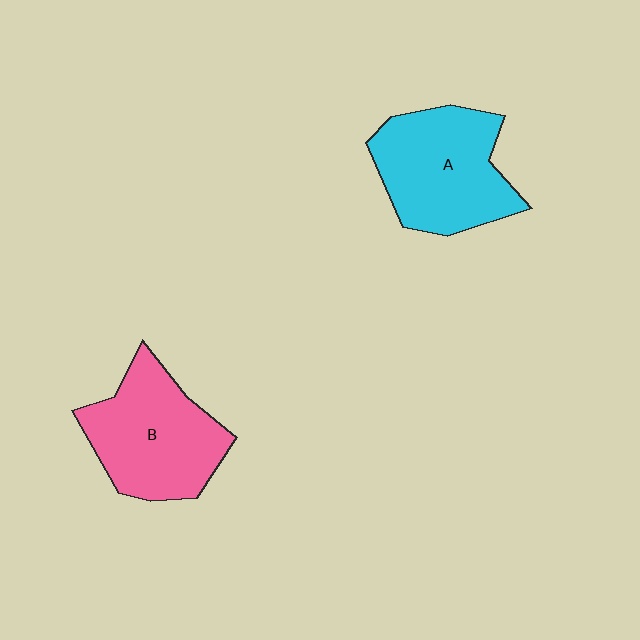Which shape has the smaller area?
Shape B (pink).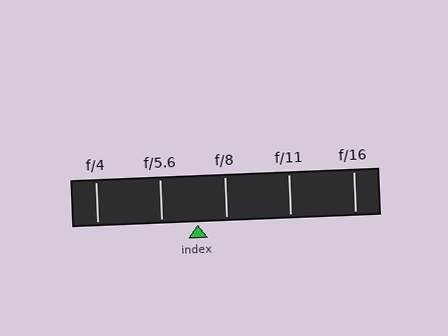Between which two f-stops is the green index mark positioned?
The index mark is between f/5.6 and f/8.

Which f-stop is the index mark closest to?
The index mark is closest to f/8.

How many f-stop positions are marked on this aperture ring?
There are 5 f-stop positions marked.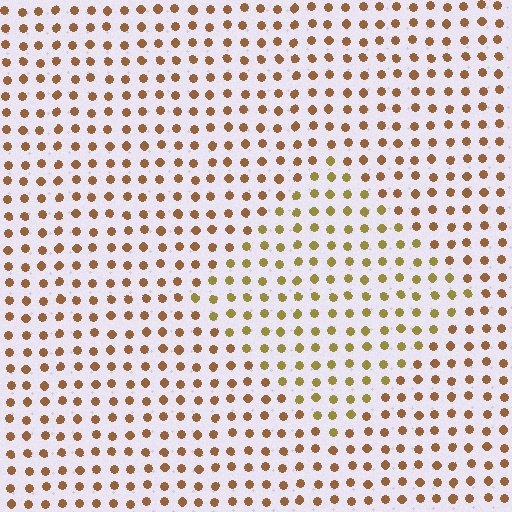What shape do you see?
I see a diamond.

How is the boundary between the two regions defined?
The boundary is defined purely by a slight shift in hue (about 28 degrees). Spacing, size, and orientation are identical on both sides.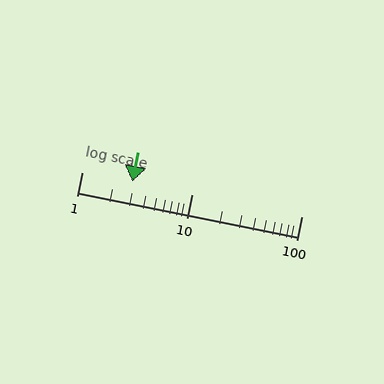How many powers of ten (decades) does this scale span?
The scale spans 2 decades, from 1 to 100.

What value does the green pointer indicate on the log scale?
The pointer indicates approximately 2.9.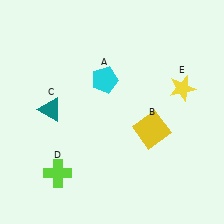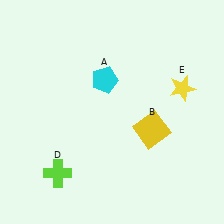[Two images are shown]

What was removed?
The teal triangle (C) was removed in Image 2.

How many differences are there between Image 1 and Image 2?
There is 1 difference between the two images.